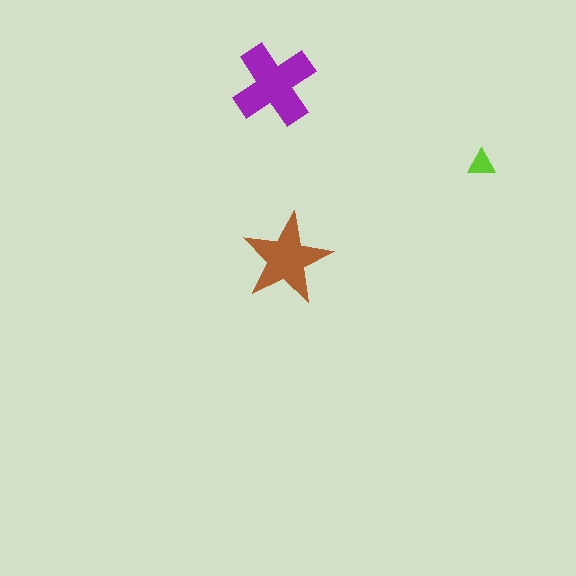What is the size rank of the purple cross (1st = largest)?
1st.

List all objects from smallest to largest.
The lime triangle, the brown star, the purple cross.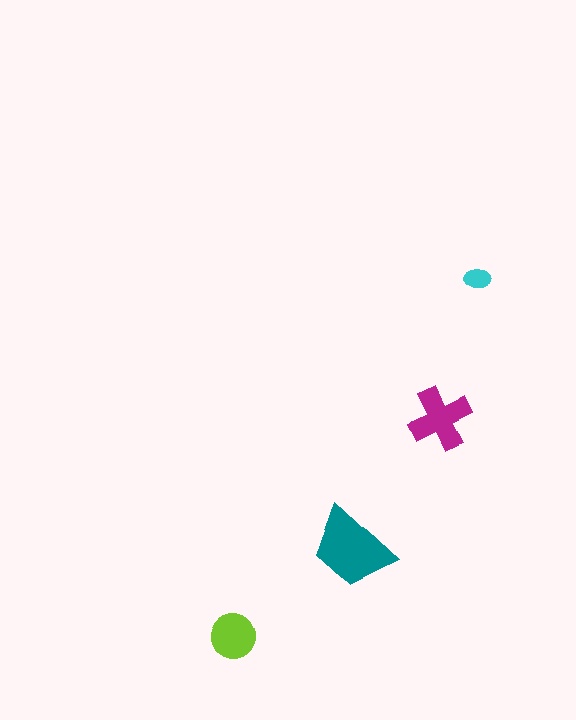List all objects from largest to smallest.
The teal trapezoid, the magenta cross, the lime circle, the cyan ellipse.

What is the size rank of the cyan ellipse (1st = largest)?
4th.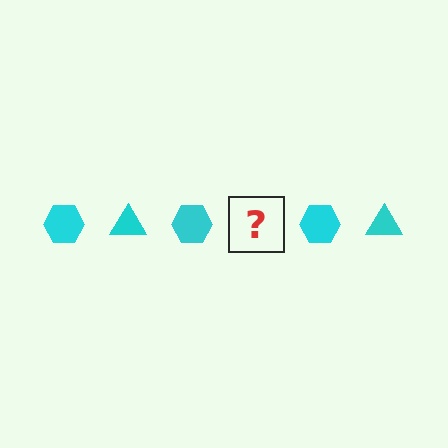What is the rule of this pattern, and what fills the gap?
The rule is that the pattern cycles through hexagon, triangle shapes in cyan. The gap should be filled with a cyan triangle.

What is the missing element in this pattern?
The missing element is a cyan triangle.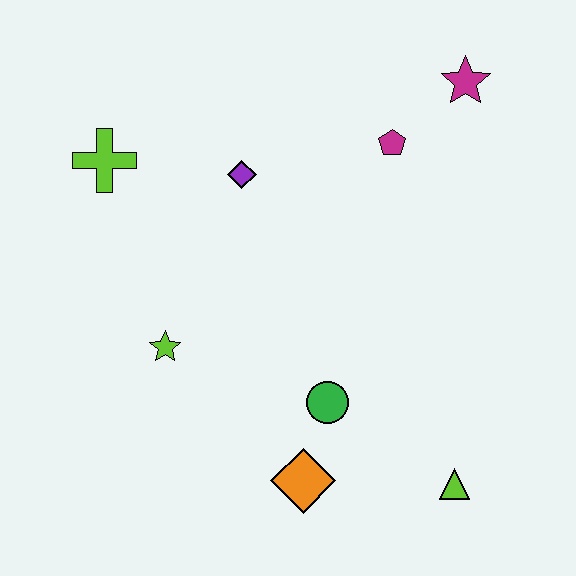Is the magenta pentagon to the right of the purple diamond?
Yes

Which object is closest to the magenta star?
The magenta pentagon is closest to the magenta star.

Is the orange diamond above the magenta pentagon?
No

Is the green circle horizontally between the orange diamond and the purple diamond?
No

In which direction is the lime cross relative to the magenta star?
The lime cross is to the left of the magenta star.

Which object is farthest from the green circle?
The magenta star is farthest from the green circle.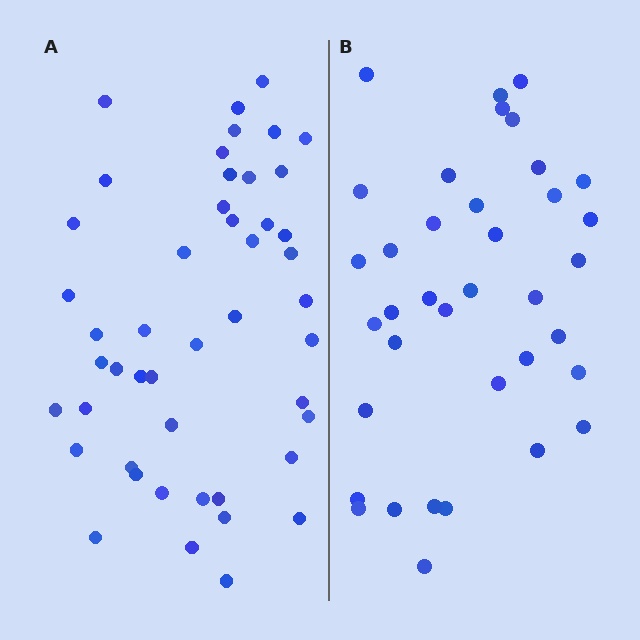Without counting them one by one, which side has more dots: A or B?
Region A (the left region) has more dots.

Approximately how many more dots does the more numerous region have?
Region A has roughly 10 or so more dots than region B.